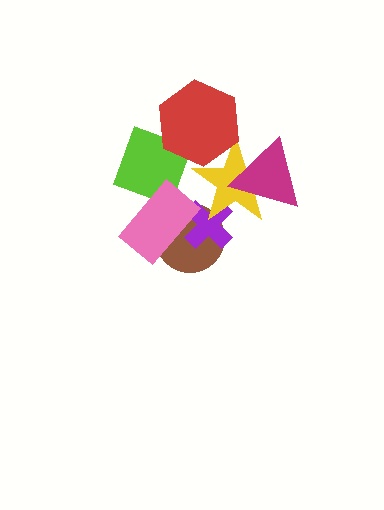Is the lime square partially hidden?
Yes, it is partially covered by another shape.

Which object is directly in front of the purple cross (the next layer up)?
The yellow star is directly in front of the purple cross.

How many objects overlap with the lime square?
2 objects overlap with the lime square.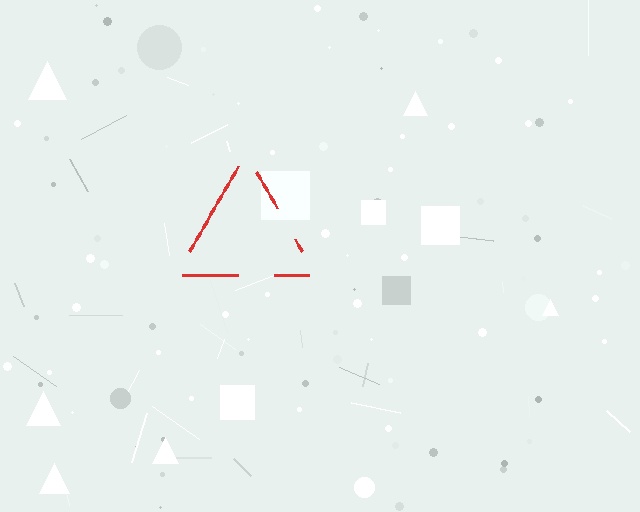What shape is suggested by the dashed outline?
The dashed outline suggests a triangle.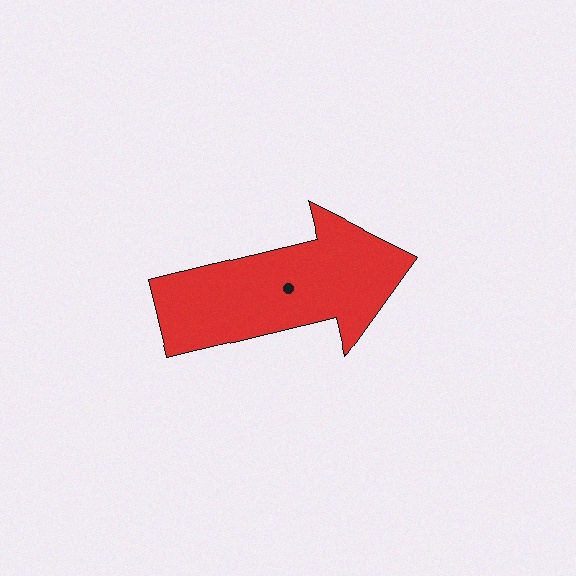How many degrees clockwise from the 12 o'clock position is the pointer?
Approximately 76 degrees.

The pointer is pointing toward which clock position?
Roughly 3 o'clock.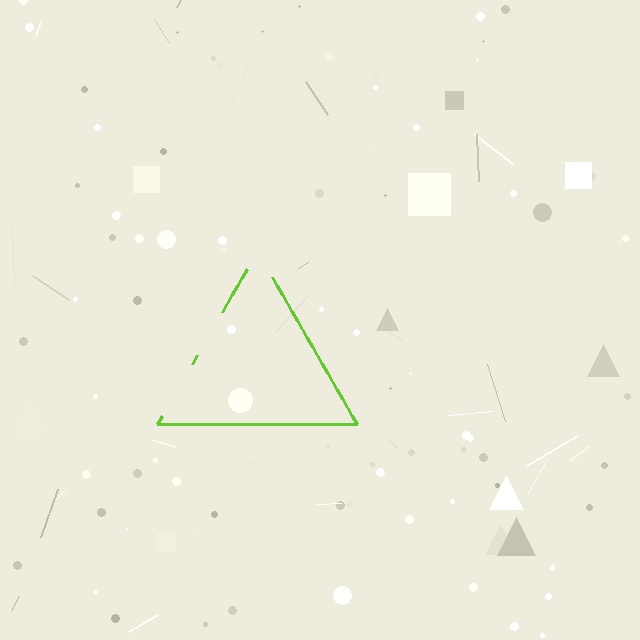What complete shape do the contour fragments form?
The contour fragments form a triangle.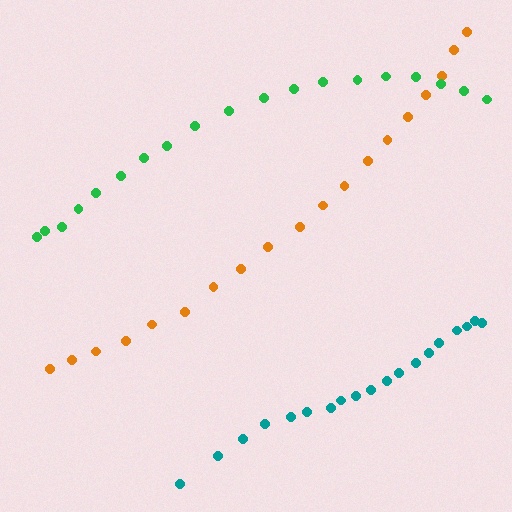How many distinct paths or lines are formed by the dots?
There are 3 distinct paths.